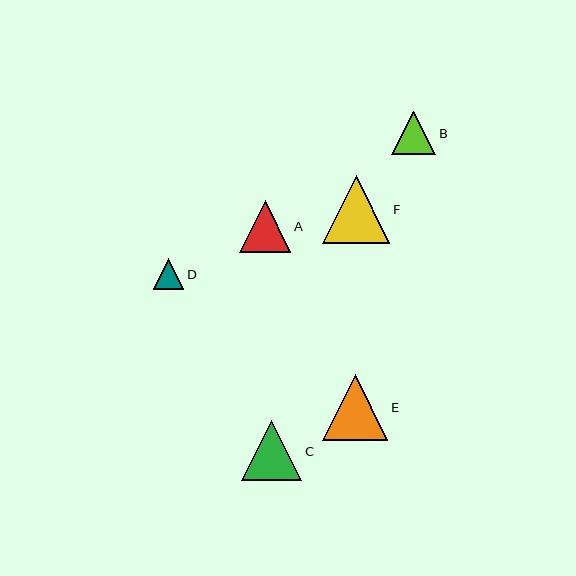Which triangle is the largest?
Triangle F is the largest with a size of approximately 68 pixels.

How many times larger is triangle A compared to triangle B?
Triangle A is approximately 1.2 times the size of triangle B.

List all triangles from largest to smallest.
From largest to smallest: F, E, C, A, B, D.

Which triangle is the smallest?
Triangle D is the smallest with a size of approximately 31 pixels.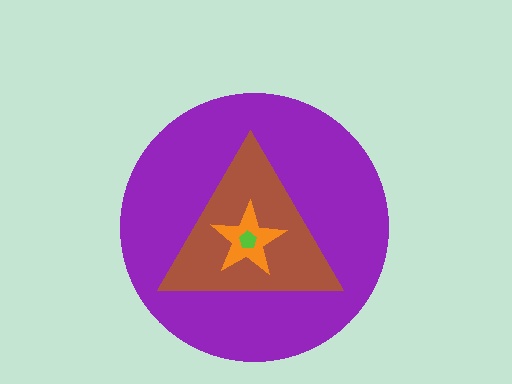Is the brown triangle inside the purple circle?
Yes.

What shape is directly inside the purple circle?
The brown triangle.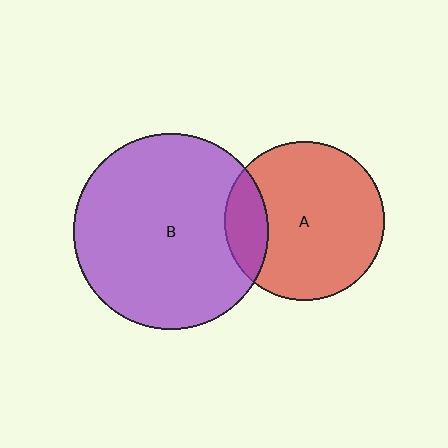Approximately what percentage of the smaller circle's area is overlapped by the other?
Approximately 15%.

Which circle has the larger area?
Circle B (purple).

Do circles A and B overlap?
Yes.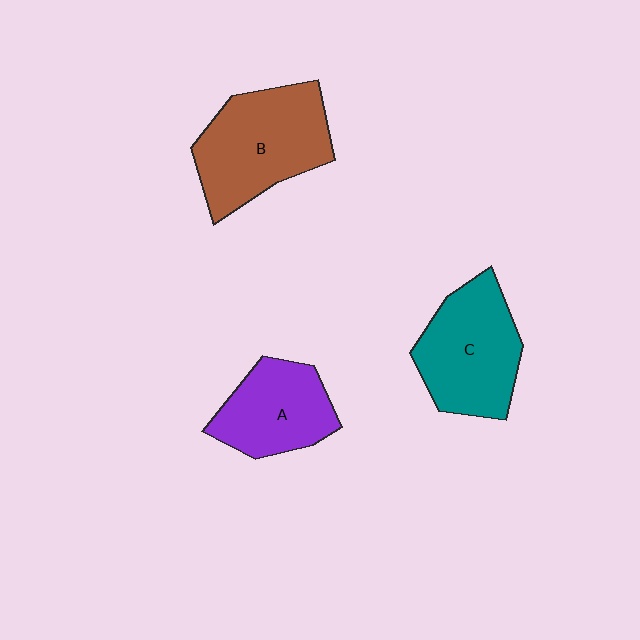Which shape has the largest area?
Shape B (brown).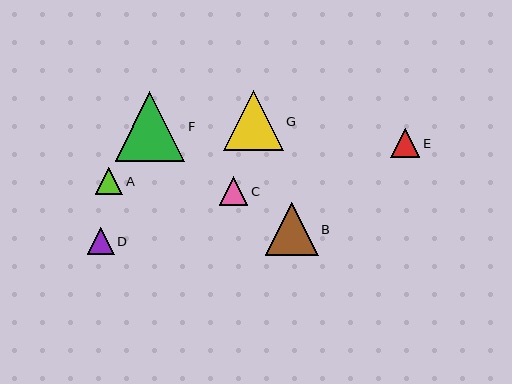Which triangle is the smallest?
Triangle D is the smallest with a size of approximately 26 pixels.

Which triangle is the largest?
Triangle F is the largest with a size of approximately 70 pixels.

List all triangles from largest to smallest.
From largest to smallest: F, G, B, E, C, A, D.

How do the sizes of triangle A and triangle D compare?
Triangle A and triangle D are approximately the same size.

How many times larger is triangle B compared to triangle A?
Triangle B is approximately 1.9 times the size of triangle A.